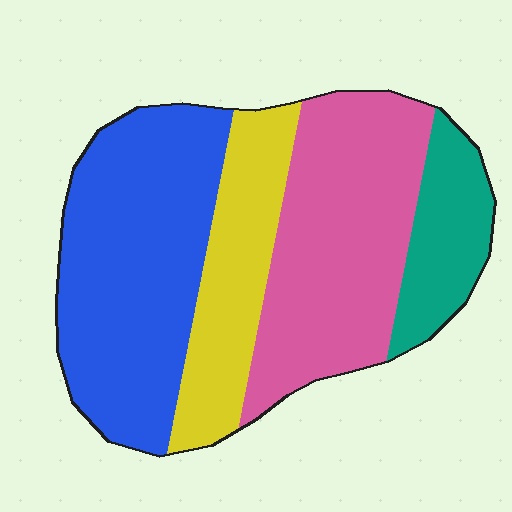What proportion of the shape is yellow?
Yellow covers 19% of the shape.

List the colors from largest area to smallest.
From largest to smallest: blue, pink, yellow, teal.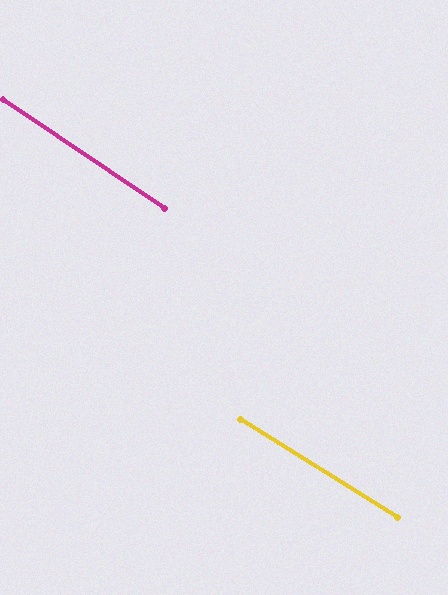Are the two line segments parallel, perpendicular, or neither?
Parallel — their directions differ by only 2.0°.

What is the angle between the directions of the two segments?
Approximately 2 degrees.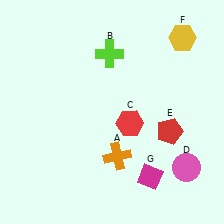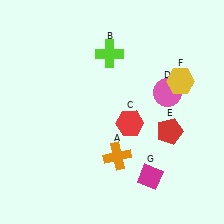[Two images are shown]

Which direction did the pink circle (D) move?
The pink circle (D) moved up.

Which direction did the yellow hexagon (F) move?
The yellow hexagon (F) moved down.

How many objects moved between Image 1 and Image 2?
2 objects moved between the two images.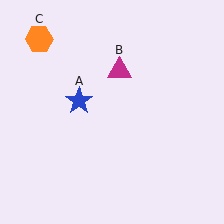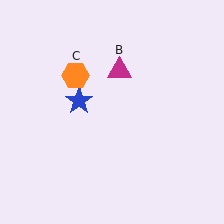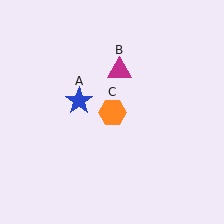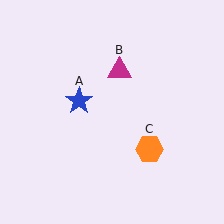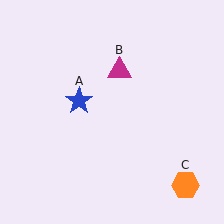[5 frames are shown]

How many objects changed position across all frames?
1 object changed position: orange hexagon (object C).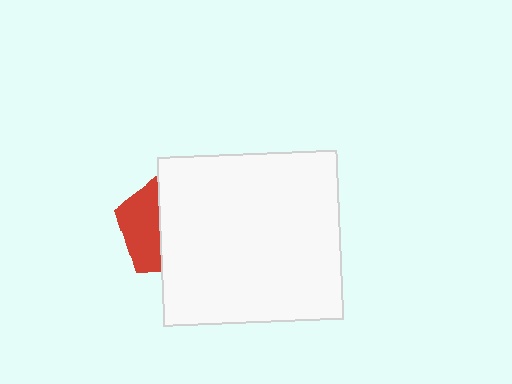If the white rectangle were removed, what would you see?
You would see the complete red pentagon.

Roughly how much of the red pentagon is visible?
A small part of it is visible (roughly 38%).